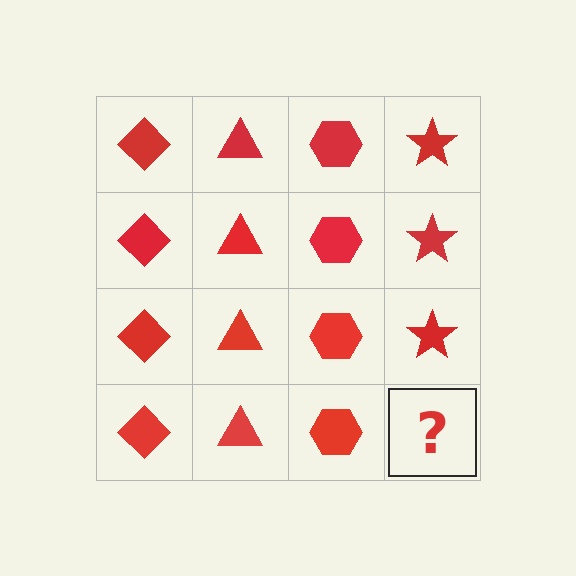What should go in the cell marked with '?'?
The missing cell should contain a red star.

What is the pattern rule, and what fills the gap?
The rule is that each column has a consistent shape. The gap should be filled with a red star.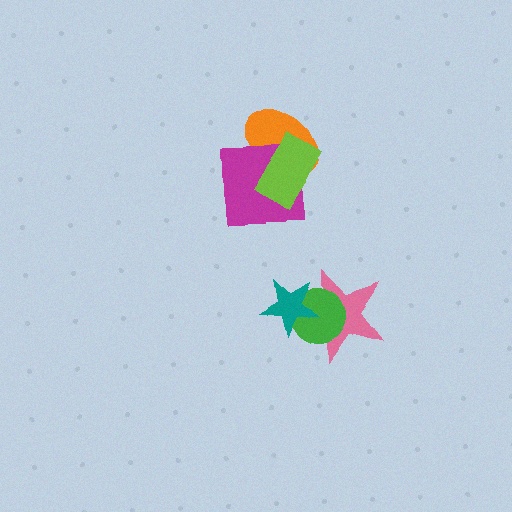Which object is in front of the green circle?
The teal star is in front of the green circle.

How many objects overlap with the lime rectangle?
2 objects overlap with the lime rectangle.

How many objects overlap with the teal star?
2 objects overlap with the teal star.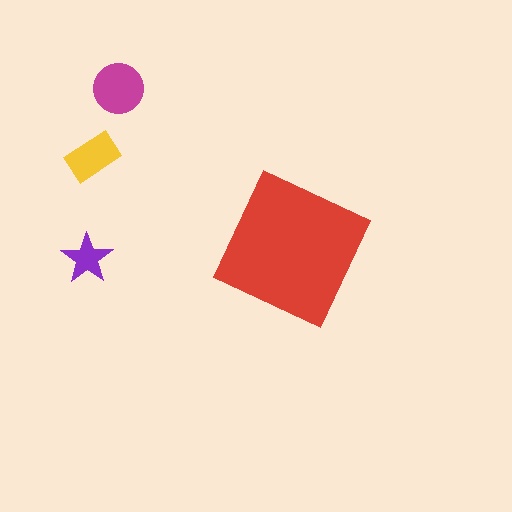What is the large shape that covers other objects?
A red diamond.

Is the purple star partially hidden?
No, the purple star is fully visible.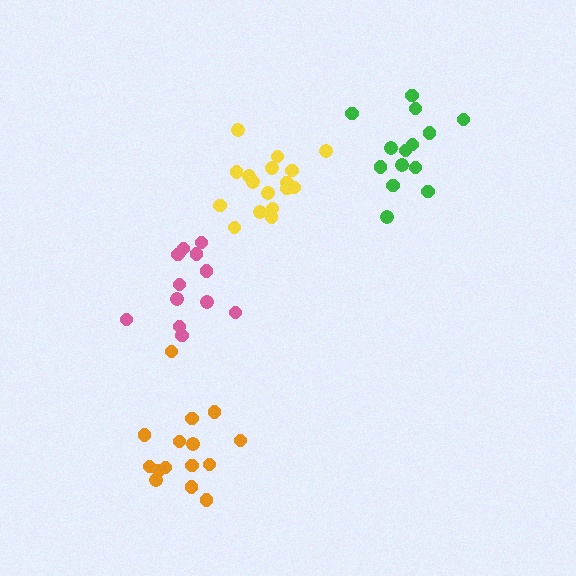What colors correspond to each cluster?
The clusters are colored: pink, yellow, green, orange.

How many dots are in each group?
Group 1: 12 dots, Group 2: 17 dots, Group 3: 14 dots, Group 4: 15 dots (58 total).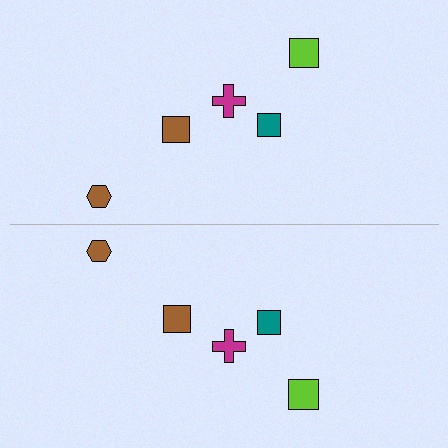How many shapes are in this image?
There are 10 shapes in this image.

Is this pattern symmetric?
Yes, this pattern has bilateral (reflection) symmetry.